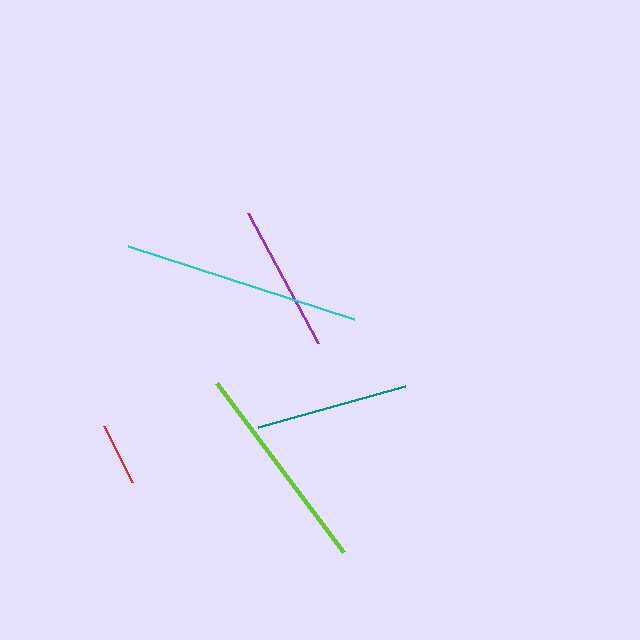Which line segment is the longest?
The cyan line is the longest at approximately 238 pixels.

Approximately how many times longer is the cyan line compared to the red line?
The cyan line is approximately 3.8 times the length of the red line.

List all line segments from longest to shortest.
From longest to shortest: cyan, lime, teal, purple, red.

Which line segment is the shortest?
The red line is the shortest at approximately 62 pixels.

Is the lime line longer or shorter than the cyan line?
The cyan line is longer than the lime line.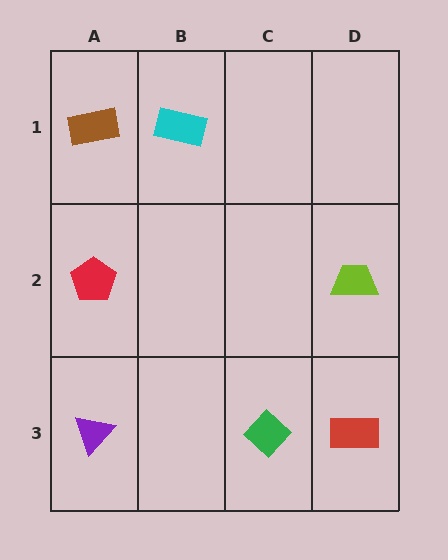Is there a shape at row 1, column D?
No, that cell is empty.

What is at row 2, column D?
A lime trapezoid.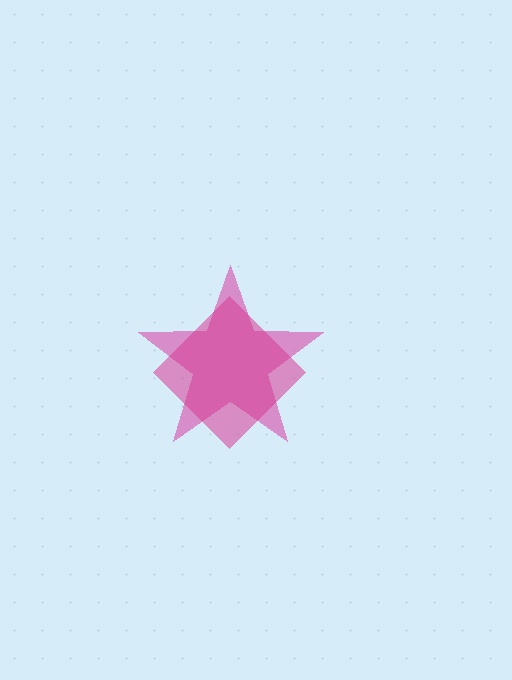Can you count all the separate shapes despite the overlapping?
Yes, there are 2 separate shapes.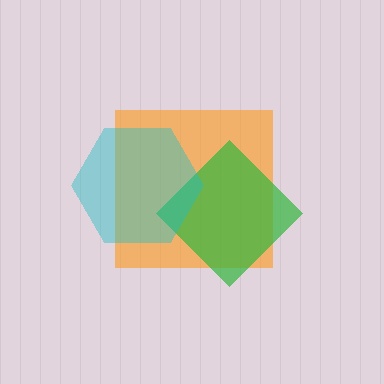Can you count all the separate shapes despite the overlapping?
Yes, there are 3 separate shapes.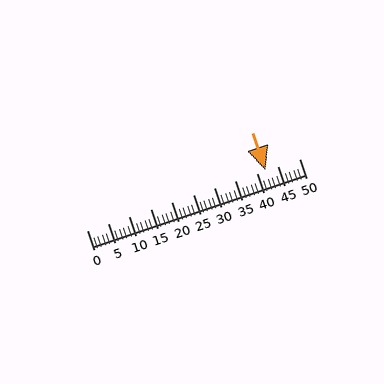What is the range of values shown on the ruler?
The ruler shows values from 0 to 50.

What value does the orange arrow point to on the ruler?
The orange arrow points to approximately 42.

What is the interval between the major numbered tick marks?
The major tick marks are spaced 5 units apart.